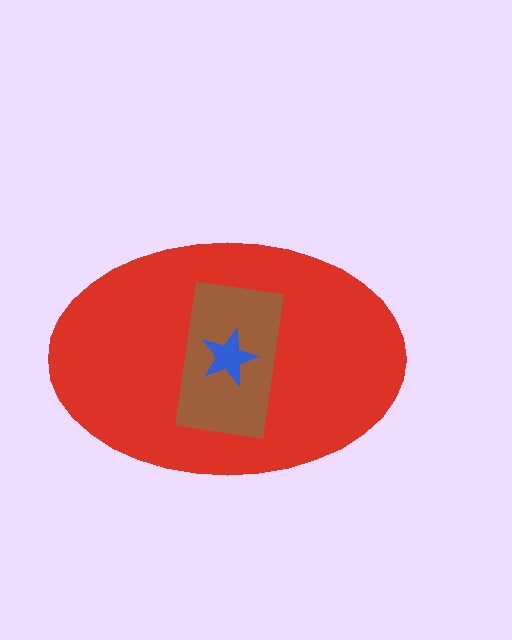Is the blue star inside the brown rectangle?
Yes.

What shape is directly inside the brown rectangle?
The blue star.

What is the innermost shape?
The blue star.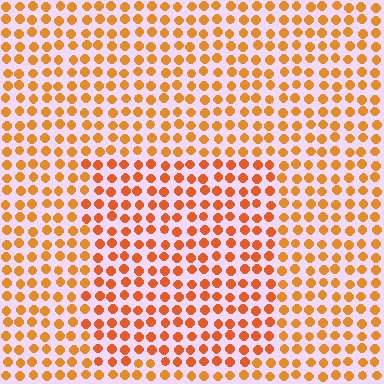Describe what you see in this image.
The image is filled with small orange elements in a uniform arrangement. A rectangle-shaped region is visible where the elements are tinted to a slightly different hue, forming a subtle color boundary.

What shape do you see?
I see a rectangle.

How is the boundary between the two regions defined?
The boundary is defined purely by a slight shift in hue (about 16 degrees). Spacing, size, and orientation are identical on both sides.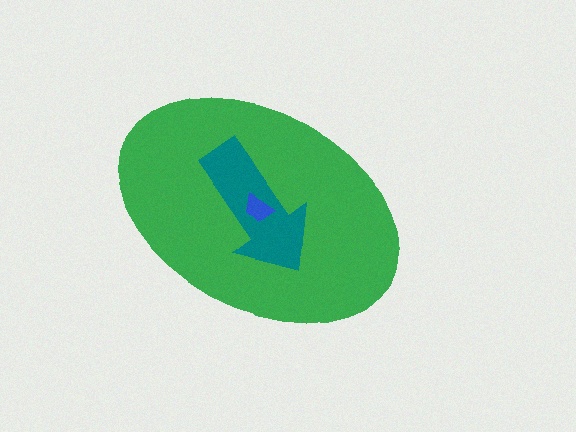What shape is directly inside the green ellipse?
The teal arrow.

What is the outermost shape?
The green ellipse.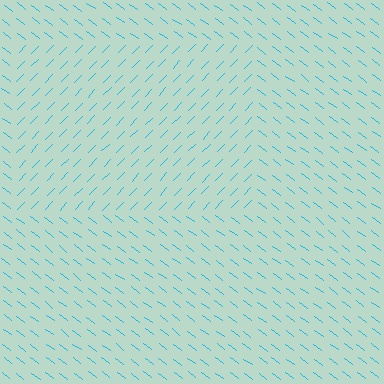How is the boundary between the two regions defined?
The boundary is defined purely by a change in line orientation (approximately 83 degrees difference). All lines are the same color and thickness.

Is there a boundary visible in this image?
Yes, there is a texture boundary formed by a change in line orientation.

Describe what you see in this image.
The image is filled with small cyan line segments. A rectangle region in the image has lines oriented differently from the surrounding lines, creating a visible texture boundary.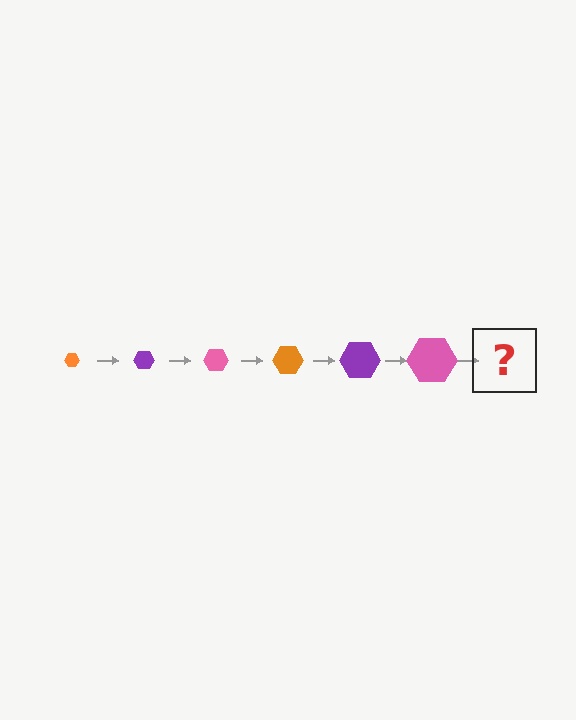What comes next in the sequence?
The next element should be an orange hexagon, larger than the previous one.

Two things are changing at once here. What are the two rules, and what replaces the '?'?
The two rules are that the hexagon grows larger each step and the color cycles through orange, purple, and pink. The '?' should be an orange hexagon, larger than the previous one.